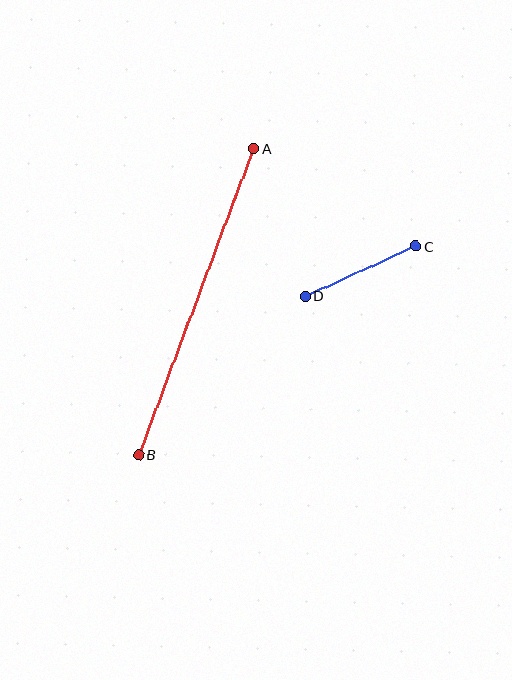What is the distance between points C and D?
The distance is approximately 122 pixels.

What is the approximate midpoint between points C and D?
The midpoint is at approximately (361, 271) pixels.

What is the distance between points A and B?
The distance is approximately 327 pixels.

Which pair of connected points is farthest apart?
Points A and B are farthest apart.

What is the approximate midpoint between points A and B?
The midpoint is at approximately (196, 302) pixels.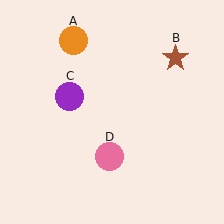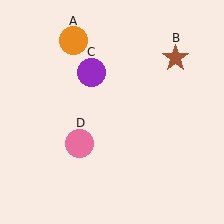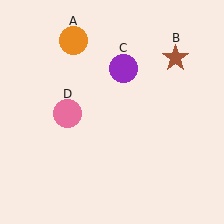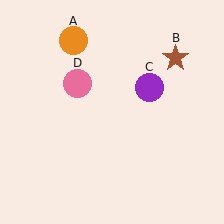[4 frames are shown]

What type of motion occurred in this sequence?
The purple circle (object C), pink circle (object D) rotated clockwise around the center of the scene.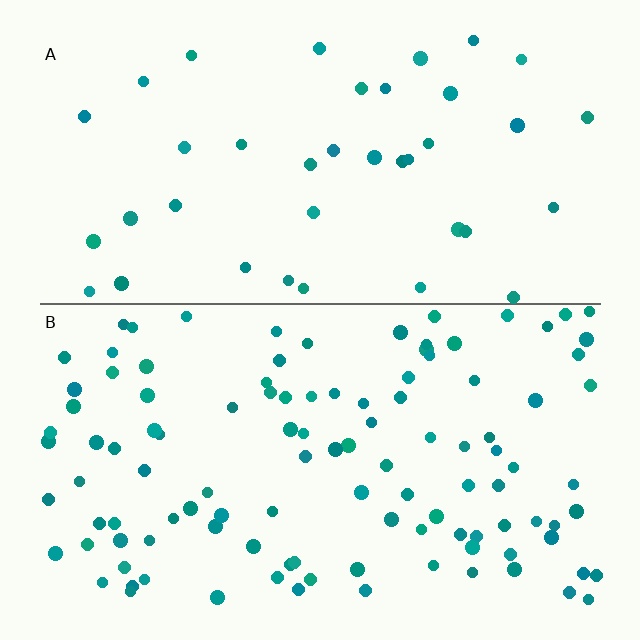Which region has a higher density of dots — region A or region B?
B (the bottom).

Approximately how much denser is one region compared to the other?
Approximately 2.8× — region B over region A.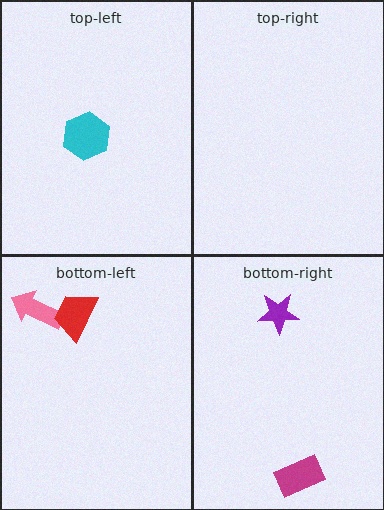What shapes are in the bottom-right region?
The purple star, the magenta rectangle.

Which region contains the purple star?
The bottom-right region.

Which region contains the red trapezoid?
The bottom-left region.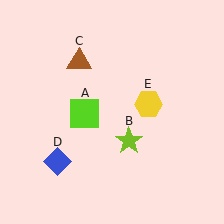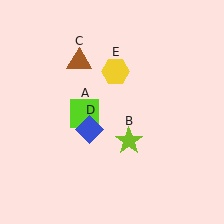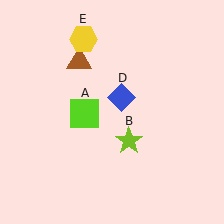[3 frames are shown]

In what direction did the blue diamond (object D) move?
The blue diamond (object D) moved up and to the right.